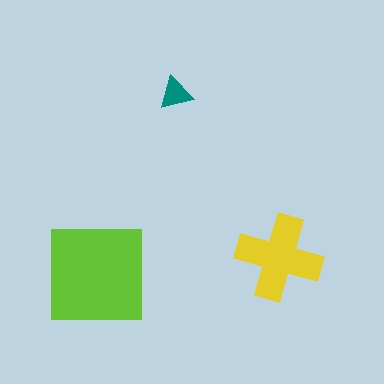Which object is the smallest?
The teal triangle.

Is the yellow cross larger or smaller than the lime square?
Smaller.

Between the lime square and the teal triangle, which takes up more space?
The lime square.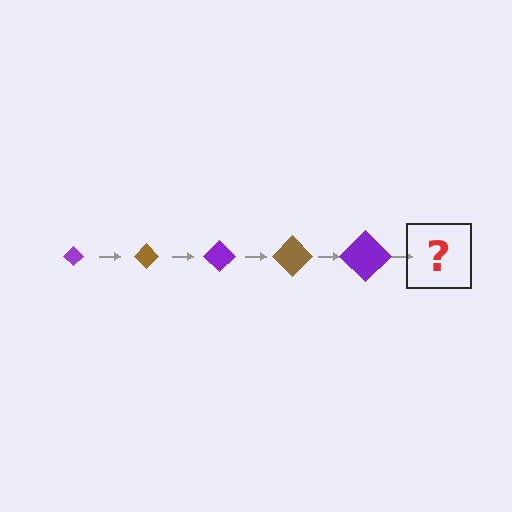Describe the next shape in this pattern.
It should be a brown diamond, larger than the previous one.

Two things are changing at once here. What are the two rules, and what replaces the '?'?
The two rules are that the diamond grows larger each step and the color cycles through purple and brown. The '?' should be a brown diamond, larger than the previous one.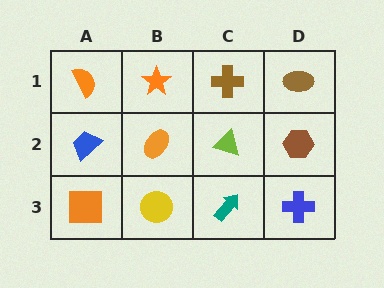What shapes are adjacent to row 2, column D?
A brown ellipse (row 1, column D), a blue cross (row 3, column D), a lime triangle (row 2, column C).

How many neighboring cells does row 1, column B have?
3.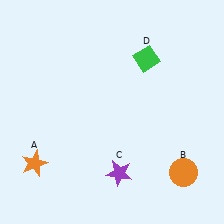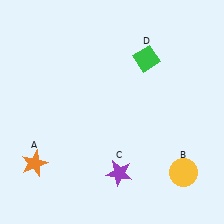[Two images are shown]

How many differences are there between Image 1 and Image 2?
There is 1 difference between the two images.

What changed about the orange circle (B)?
In Image 1, B is orange. In Image 2, it changed to yellow.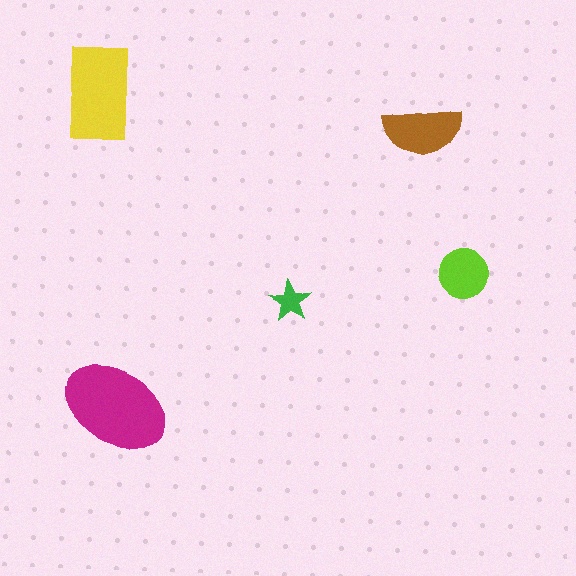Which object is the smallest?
The green star.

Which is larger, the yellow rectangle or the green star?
The yellow rectangle.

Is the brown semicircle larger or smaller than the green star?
Larger.